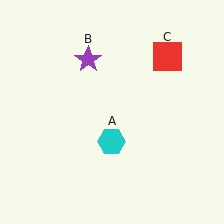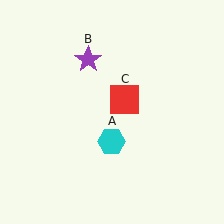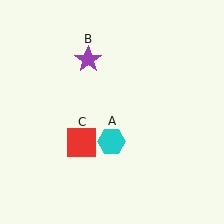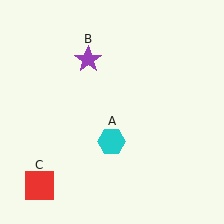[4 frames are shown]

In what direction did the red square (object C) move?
The red square (object C) moved down and to the left.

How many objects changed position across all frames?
1 object changed position: red square (object C).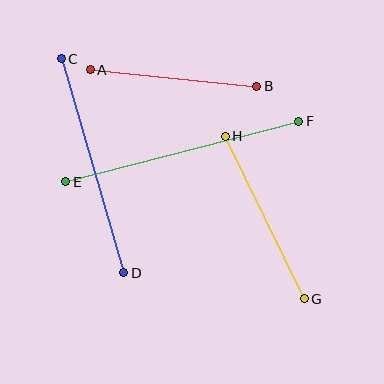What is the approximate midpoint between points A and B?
The midpoint is at approximately (174, 78) pixels.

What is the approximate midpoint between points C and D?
The midpoint is at approximately (93, 166) pixels.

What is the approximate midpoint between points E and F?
The midpoint is at approximately (182, 152) pixels.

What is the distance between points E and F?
The distance is approximately 241 pixels.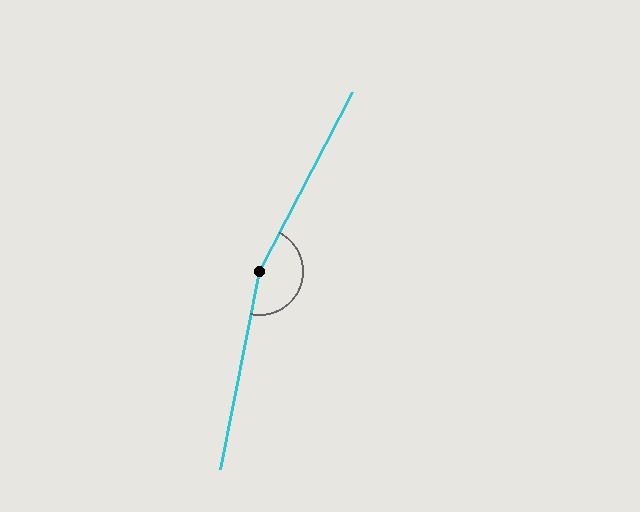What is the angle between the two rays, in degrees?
Approximately 164 degrees.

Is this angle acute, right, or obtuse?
It is obtuse.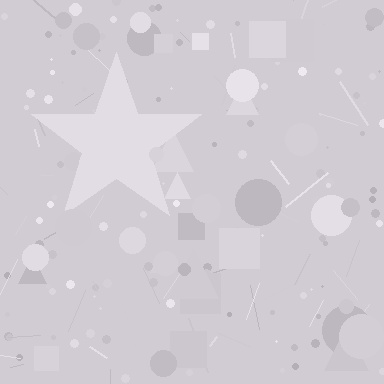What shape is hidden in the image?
A star is hidden in the image.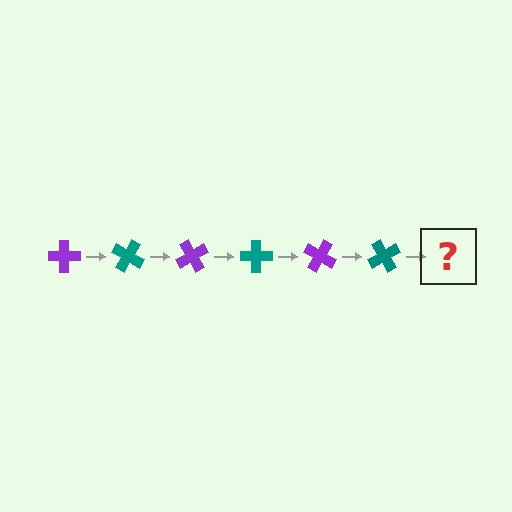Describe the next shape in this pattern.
It should be a purple cross, rotated 180 degrees from the start.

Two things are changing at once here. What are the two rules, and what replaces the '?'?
The two rules are that it rotates 30 degrees each step and the color cycles through purple and teal. The '?' should be a purple cross, rotated 180 degrees from the start.